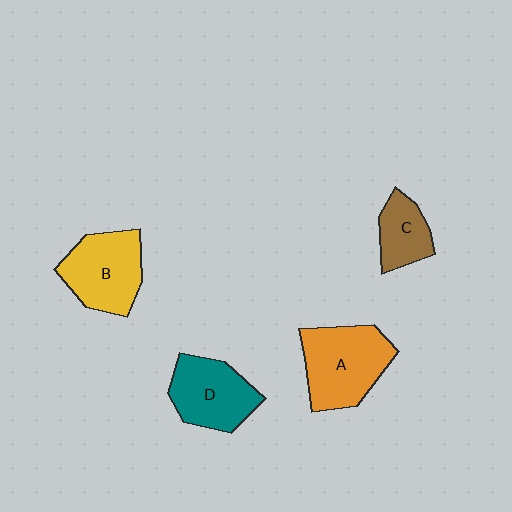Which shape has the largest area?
Shape A (orange).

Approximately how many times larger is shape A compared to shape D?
Approximately 1.2 times.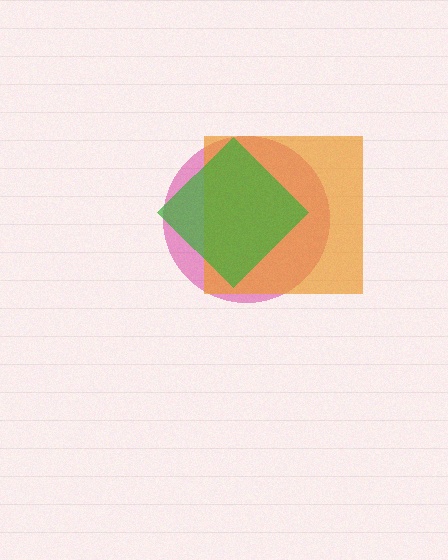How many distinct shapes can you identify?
There are 3 distinct shapes: a magenta circle, an orange square, a green diamond.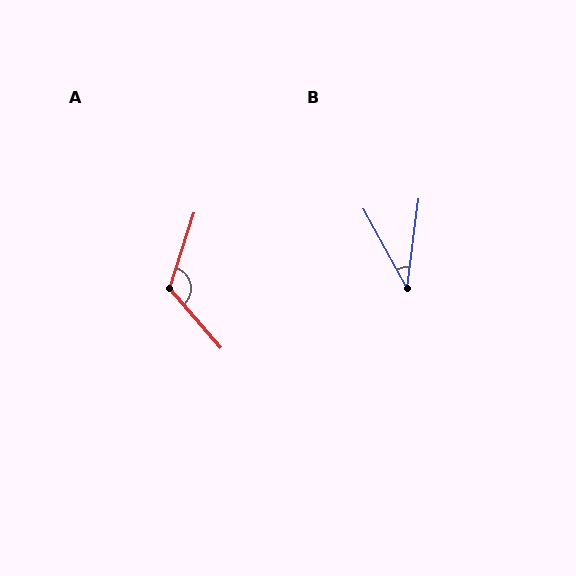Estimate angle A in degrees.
Approximately 121 degrees.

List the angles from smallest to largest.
B (36°), A (121°).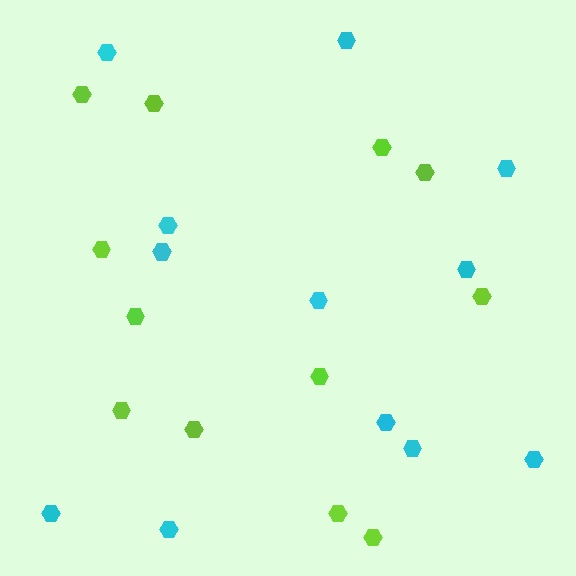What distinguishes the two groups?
There are 2 groups: one group of lime hexagons (12) and one group of cyan hexagons (12).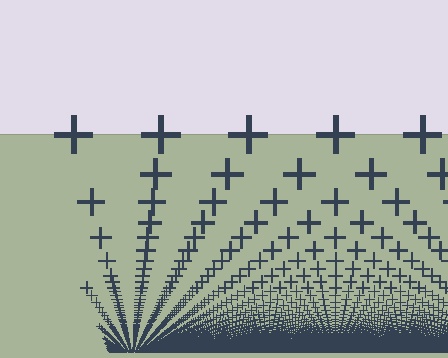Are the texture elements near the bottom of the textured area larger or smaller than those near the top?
Smaller. The gradient is inverted — elements near the bottom are smaller and denser.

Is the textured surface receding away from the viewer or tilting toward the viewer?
The surface appears to tilt toward the viewer. Texture elements get larger and sparser toward the top.